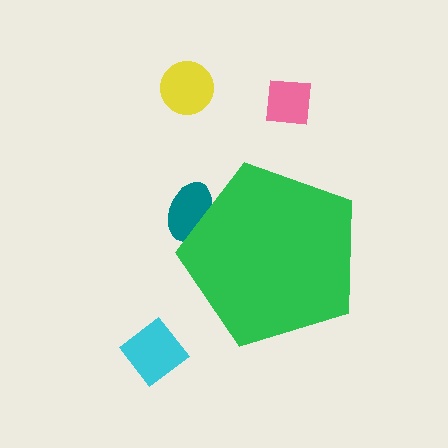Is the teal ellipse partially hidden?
Yes, the teal ellipse is partially hidden behind the green pentagon.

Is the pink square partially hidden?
No, the pink square is fully visible.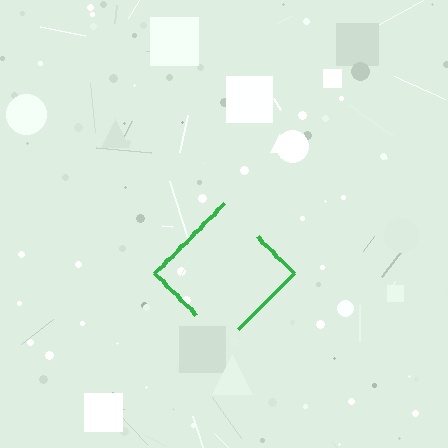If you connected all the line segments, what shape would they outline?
They would outline a diamond.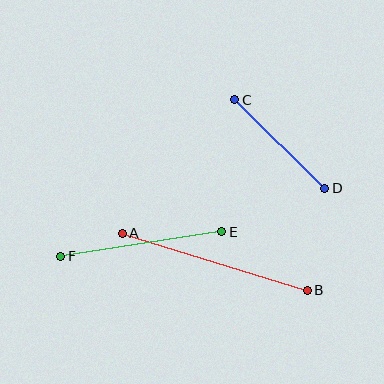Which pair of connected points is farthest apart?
Points A and B are farthest apart.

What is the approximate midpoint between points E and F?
The midpoint is at approximately (141, 244) pixels.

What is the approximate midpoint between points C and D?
The midpoint is at approximately (280, 144) pixels.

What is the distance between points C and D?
The distance is approximately 126 pixels.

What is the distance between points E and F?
The distance is approximately 163 pixels.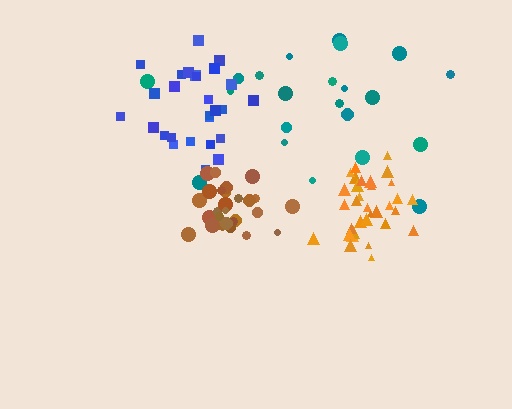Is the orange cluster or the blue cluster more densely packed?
Orange.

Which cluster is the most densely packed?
Orange.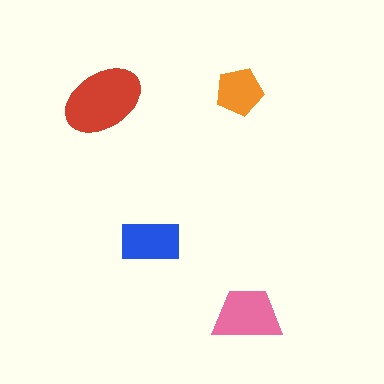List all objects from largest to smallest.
The red ellipse, the pink trapezoid, the blue rectangle, the orange pentagon.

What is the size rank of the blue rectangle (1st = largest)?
3rd.